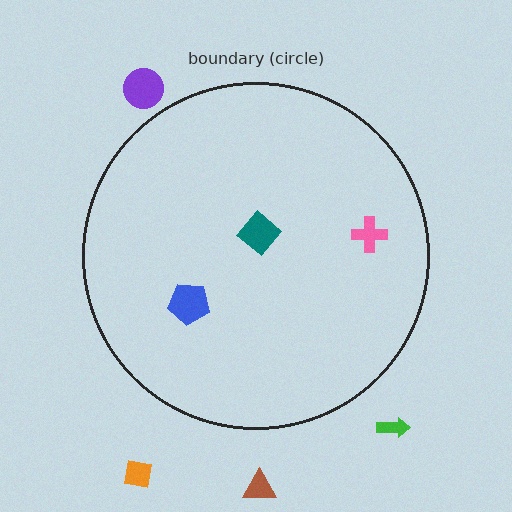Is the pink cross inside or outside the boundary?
Inside.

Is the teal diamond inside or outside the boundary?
Inside.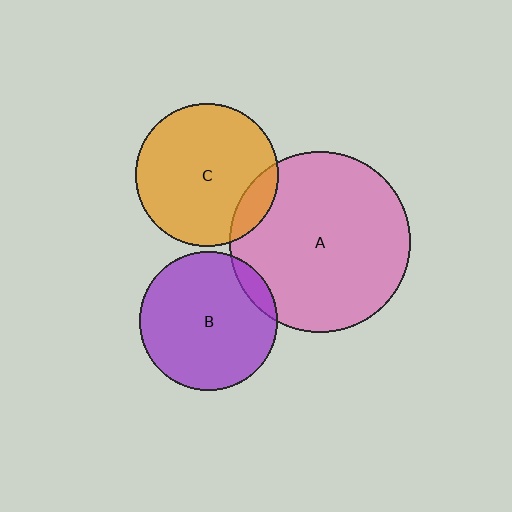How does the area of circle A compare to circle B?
Approximately 1.7 times.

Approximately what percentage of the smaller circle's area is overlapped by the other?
Approximately 10%.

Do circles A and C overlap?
Yes.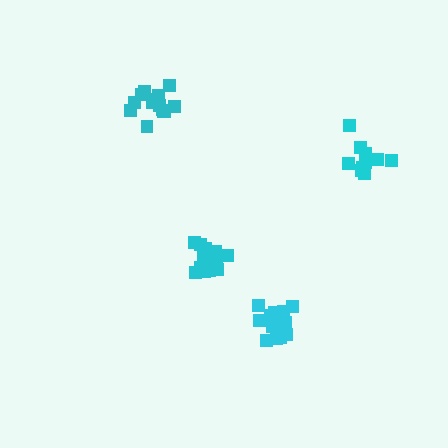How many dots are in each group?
Group 1: 17 dots, Group 2: 15 dots, Group 3: 11 dots, Group 4: 17 dots (60 total).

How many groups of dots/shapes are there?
There are 4 groups.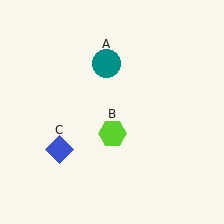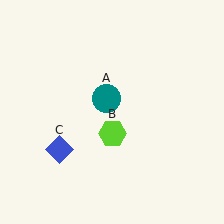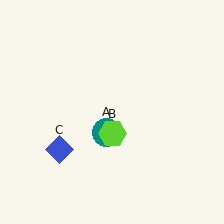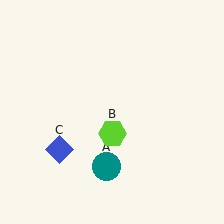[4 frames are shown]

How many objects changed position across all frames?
1 object changed position: teal circle (object A).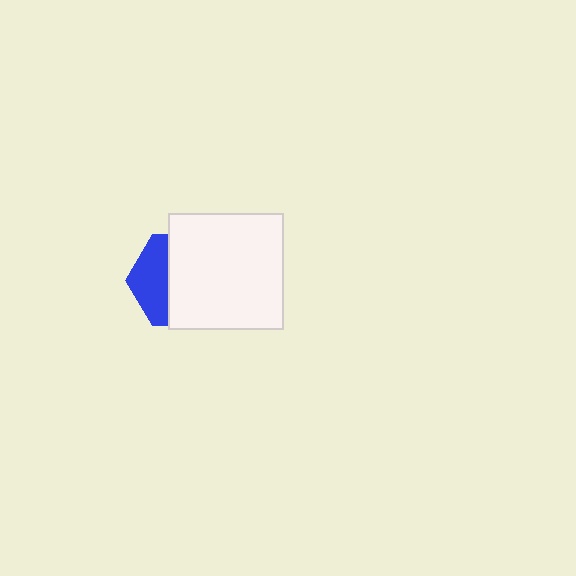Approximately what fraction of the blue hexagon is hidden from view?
Roughly 64% of the blue hexagon is hidden behind the white square.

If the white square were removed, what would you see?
You would see the complete blue hexagon.